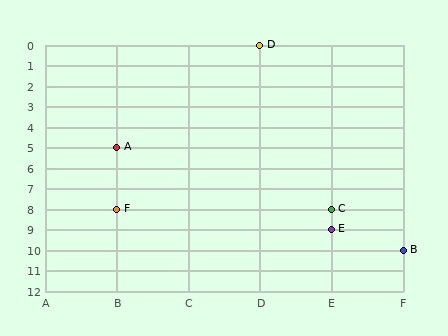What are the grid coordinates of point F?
Point F is at grid coordinates (B, 8).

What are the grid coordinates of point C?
Point C is at grid coordinates (E, 8).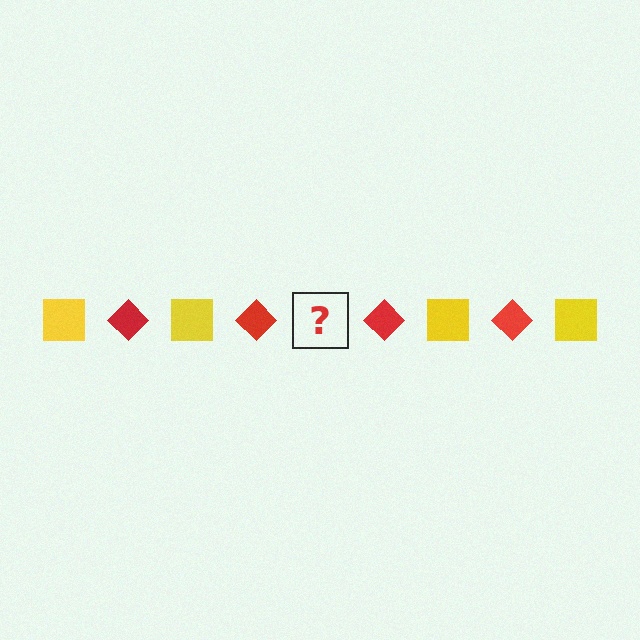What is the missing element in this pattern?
The missing element is a yellow square.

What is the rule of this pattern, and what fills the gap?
The rule is that the pattern alternates between yellow square and red diamond. The gap should be filled with a yellow square.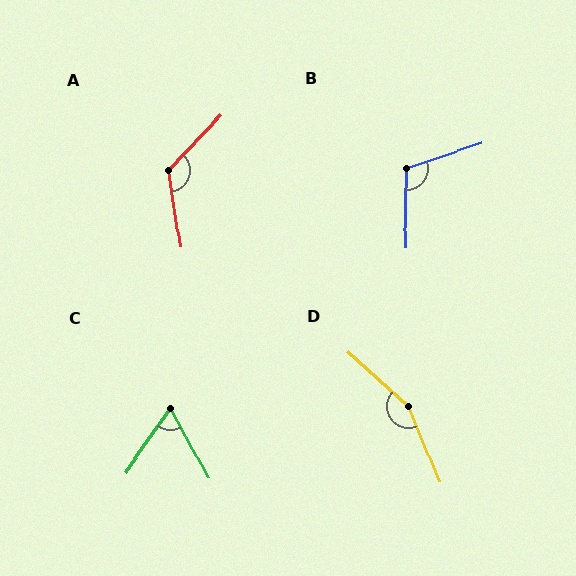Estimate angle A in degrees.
Approximately 128 degrees.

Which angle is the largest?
D, at approximately 154 degrees.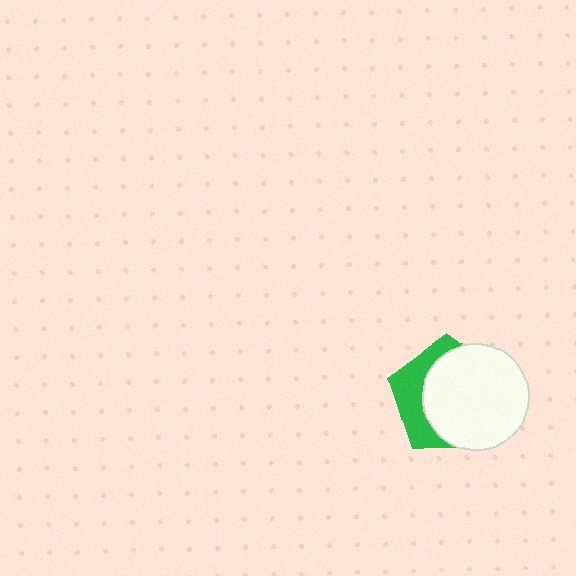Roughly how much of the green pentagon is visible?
A small part of it is visible (roughly 33%).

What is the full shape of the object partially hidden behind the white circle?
The partially hidden object is a green pentagon.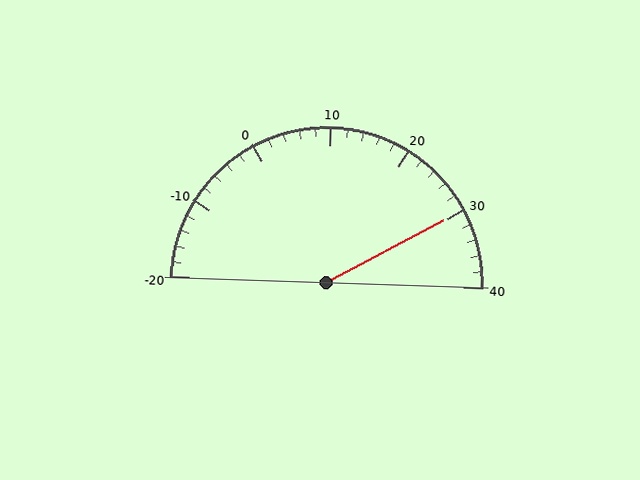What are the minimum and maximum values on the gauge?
The gauge ranges from -20 to 40.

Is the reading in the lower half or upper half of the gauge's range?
The reading is in the upper half of the range (-20 to 40).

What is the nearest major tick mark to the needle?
The nearest major tick mark is 30.